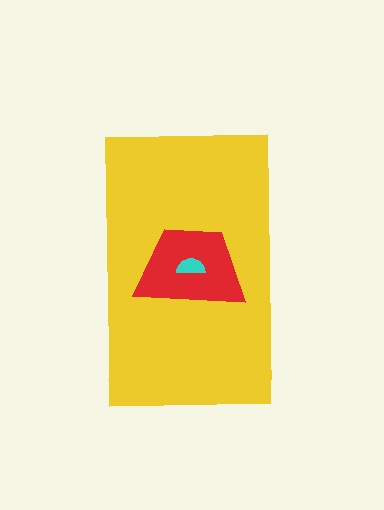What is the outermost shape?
The yellow rectangle.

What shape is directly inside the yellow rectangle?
The red trapezoid.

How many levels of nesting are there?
3.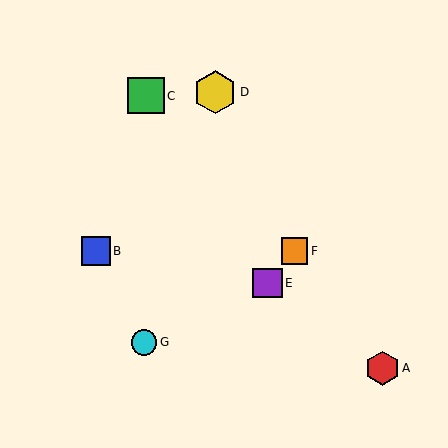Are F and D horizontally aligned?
No, F is at y≈251 and D is at y≈92.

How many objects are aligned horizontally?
2 objects (B, F) are aligned horizontally.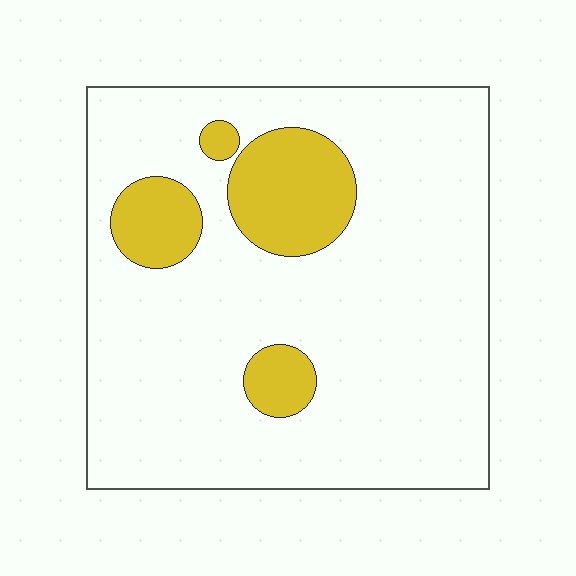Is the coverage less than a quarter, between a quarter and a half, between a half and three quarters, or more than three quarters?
Less than a quarter.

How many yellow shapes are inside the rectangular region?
4.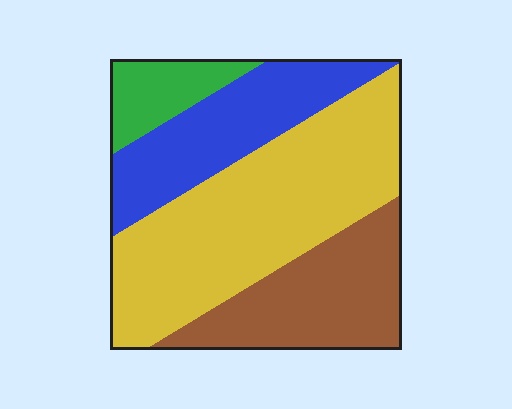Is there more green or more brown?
Brown.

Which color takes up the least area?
Green, at roughly 10%.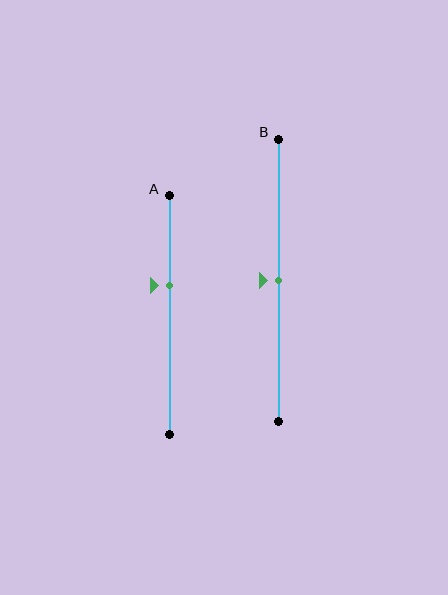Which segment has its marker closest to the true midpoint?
Segment B has its marker closest to the true midpoint.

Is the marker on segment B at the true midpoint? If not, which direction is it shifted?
Yes, the marker on segment B is at the true midpoint.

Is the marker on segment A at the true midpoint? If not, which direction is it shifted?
No, the marker on segment A is shifted upward by about 12% of the segment length.